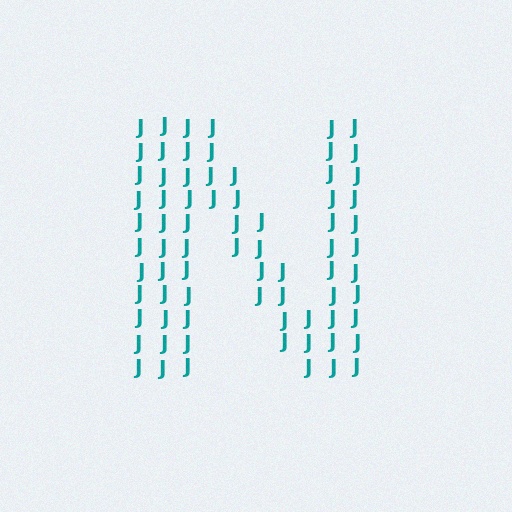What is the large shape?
The large shape is the letter N.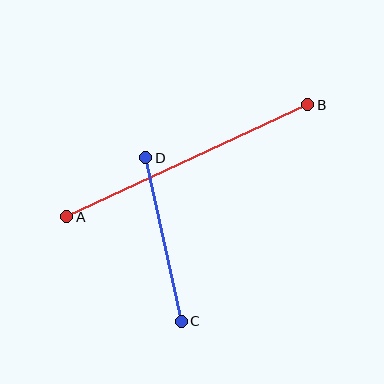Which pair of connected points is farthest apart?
Points A and B are farthest apart.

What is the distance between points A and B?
The distance is approximately 266 pixels.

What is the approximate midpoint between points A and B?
The midpoint is at approximately (187, 161) pixels.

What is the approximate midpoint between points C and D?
The midpoint is at approximately (163, 240) pixels.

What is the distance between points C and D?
The distance is approximately 167 pixels.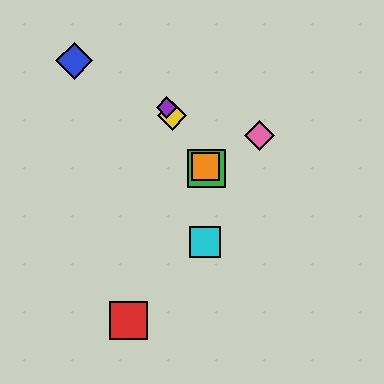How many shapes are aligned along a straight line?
4 shapes (the green square, the yellow diamond, the purple diamond, the orange square) are aligned along a straight line.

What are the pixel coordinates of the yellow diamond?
The yellow diamond is at (172, 116).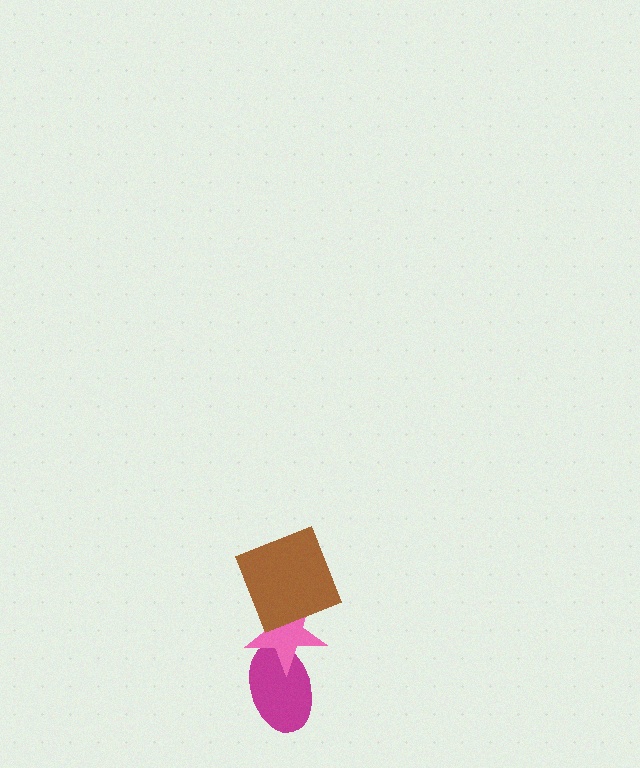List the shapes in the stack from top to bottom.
From top to bottom: the brown square, the pink star, the magenta ellipse.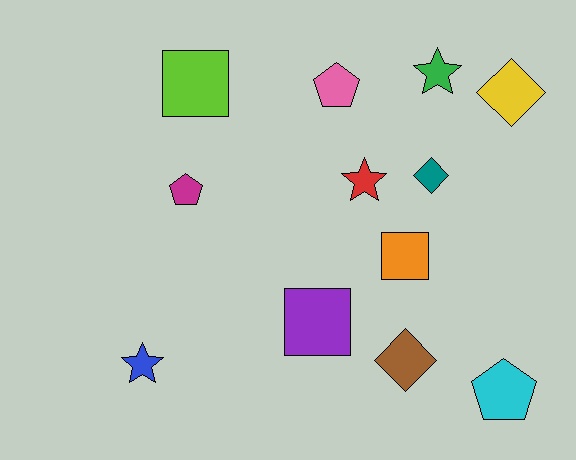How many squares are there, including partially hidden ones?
There are 3 squares.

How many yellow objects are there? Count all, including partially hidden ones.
There is 1 yellow object.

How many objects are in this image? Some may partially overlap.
There are 12 objects.